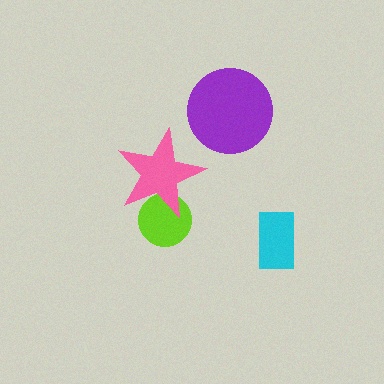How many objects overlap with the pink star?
1 object overlaps with the pink star.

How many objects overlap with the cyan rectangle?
0 objects overlap with the cyan rectangle.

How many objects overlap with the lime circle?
1 object overlaps with the lime circle.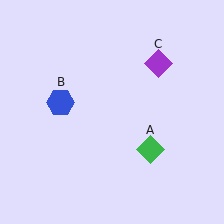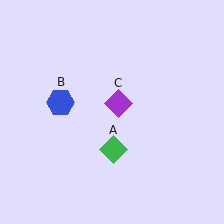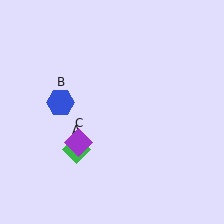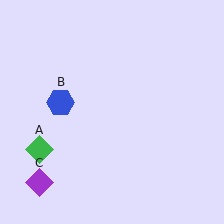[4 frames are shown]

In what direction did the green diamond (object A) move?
The green diamond (object A) moved left.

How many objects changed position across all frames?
2 objects changed position: green diamond (object A), purple diamond (object C).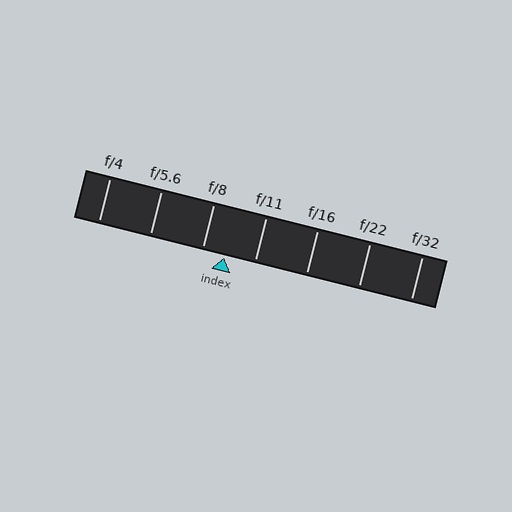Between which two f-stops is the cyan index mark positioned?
The index mark is between f/8 and f/11.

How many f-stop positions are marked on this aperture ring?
There are 7 f-stop positions marked.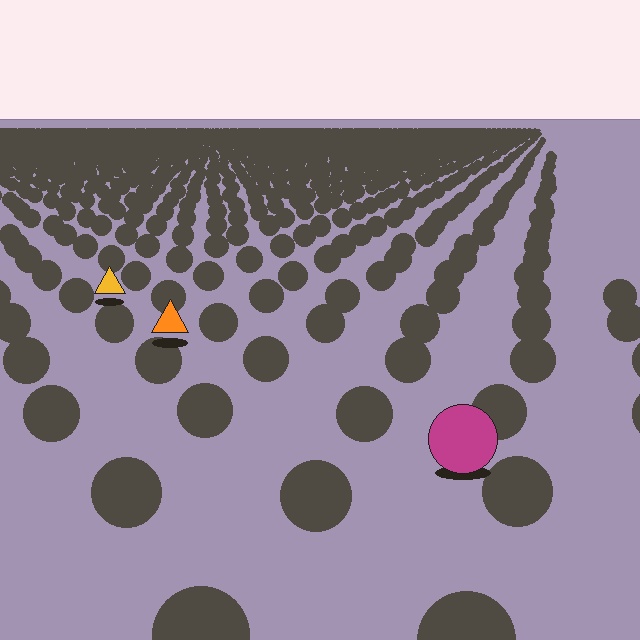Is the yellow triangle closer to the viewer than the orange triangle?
No. The orange triangle is closer — you can tell from the texture gradient: the ground texture is coarser near it.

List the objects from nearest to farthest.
From nearest to farthest: the magenta circle, the orange triangle, the yellow triangle.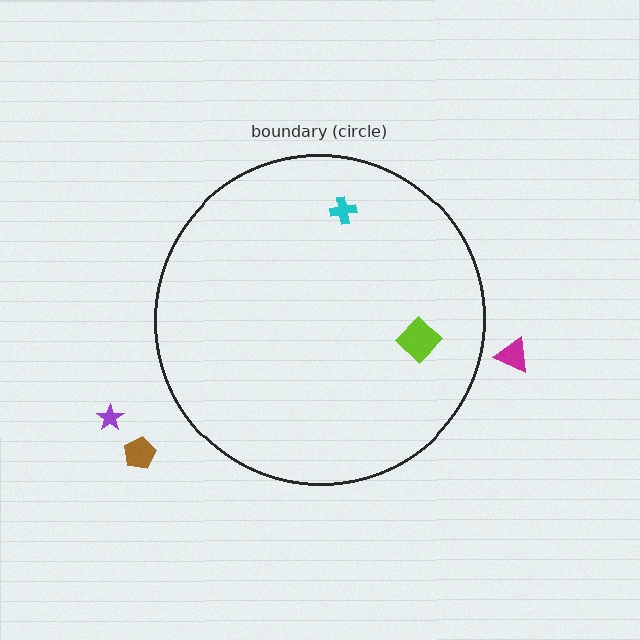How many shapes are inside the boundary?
2 inside, 3 outside.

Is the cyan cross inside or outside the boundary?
Inside.